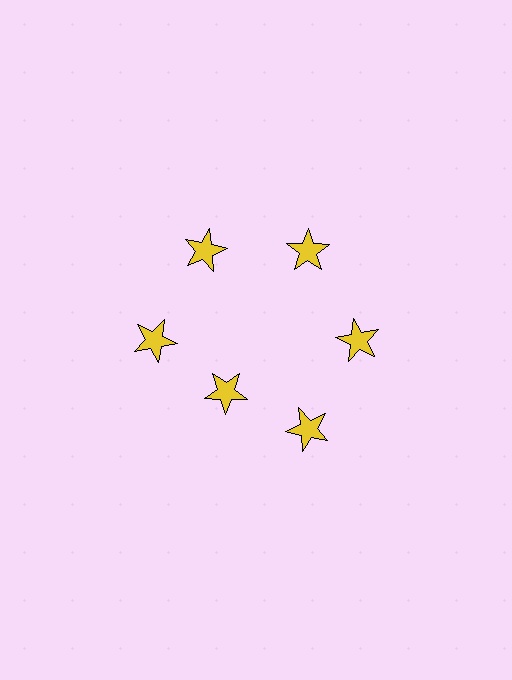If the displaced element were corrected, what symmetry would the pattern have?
It would have 6-fold rotational symmetry — the pattern would map onto itself every 60 degrees.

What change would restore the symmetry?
The symmetry would be restored by moving it outward, back onto the ring so that all 6 stars sit at equal angles and equal distance from the center.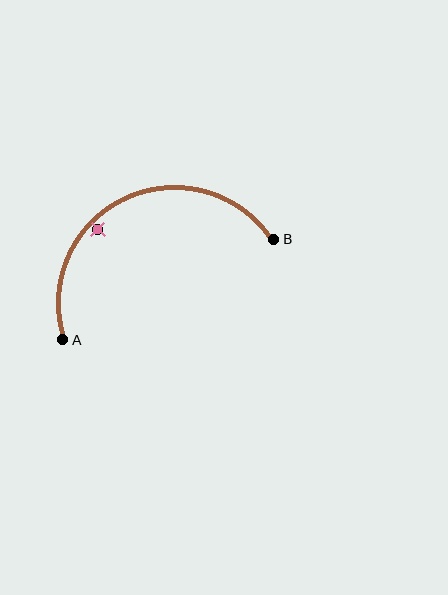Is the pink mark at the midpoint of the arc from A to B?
No — the pink mark does not lie on the arc at all. It sits slightly inside the curve.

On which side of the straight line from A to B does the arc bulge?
The arc bulges above the straight line connecting A and B.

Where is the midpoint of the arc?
The arc midpoint is the point on the curve farthest from the straight line joining A and B. It sits above that line.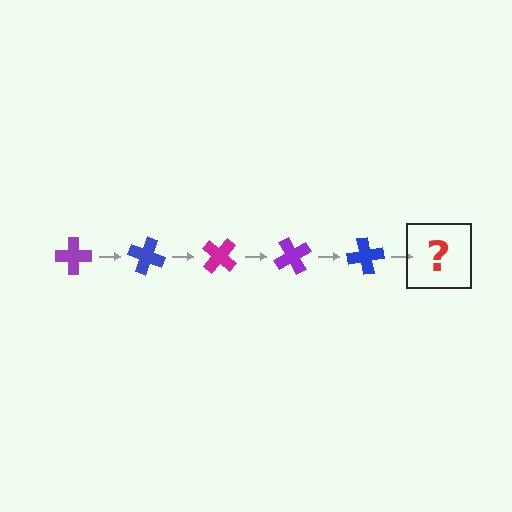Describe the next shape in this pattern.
It should be a magenta cross, rotated 100 degrees from the start.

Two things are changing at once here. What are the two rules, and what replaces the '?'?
The two rules are that it rotates 20 degrees each step and the color cycles through purple, blue, and magenta. The '?' should be a magenta cross, rotated 100 degrees from the start.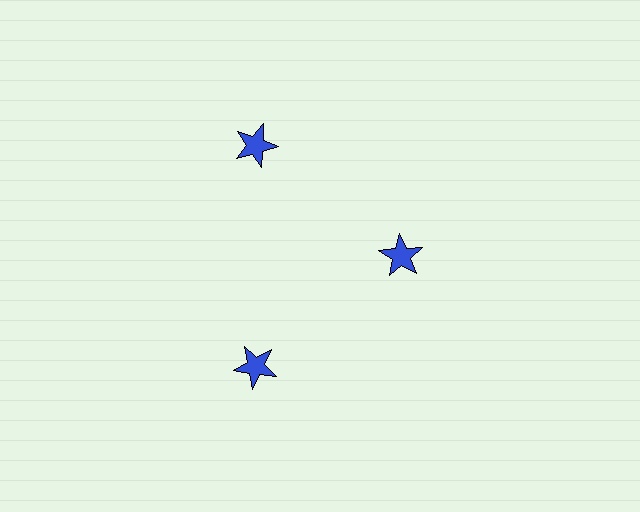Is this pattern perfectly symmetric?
No. The 3 blue stars are arranged in a ring, but one element near the 3 o'clock position is pulled inward toward the center, breaking the 3-fold rotational symmetry.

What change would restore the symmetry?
The symmetry would be restored by moving it outward, back onto the ring so that all 3 stars sit at equal angles and equal distance from the center.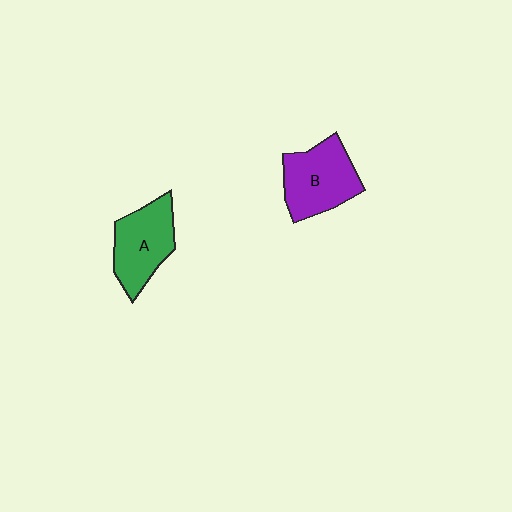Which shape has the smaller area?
Shape A (green).